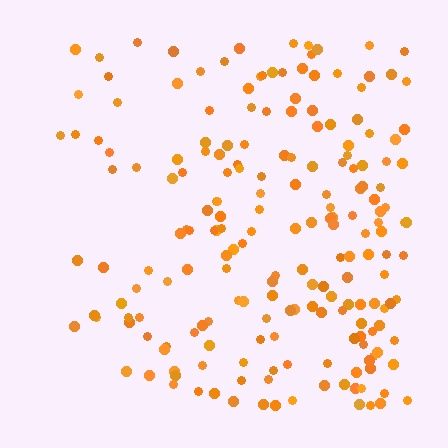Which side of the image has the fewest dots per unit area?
The left.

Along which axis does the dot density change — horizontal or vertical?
Horizontal.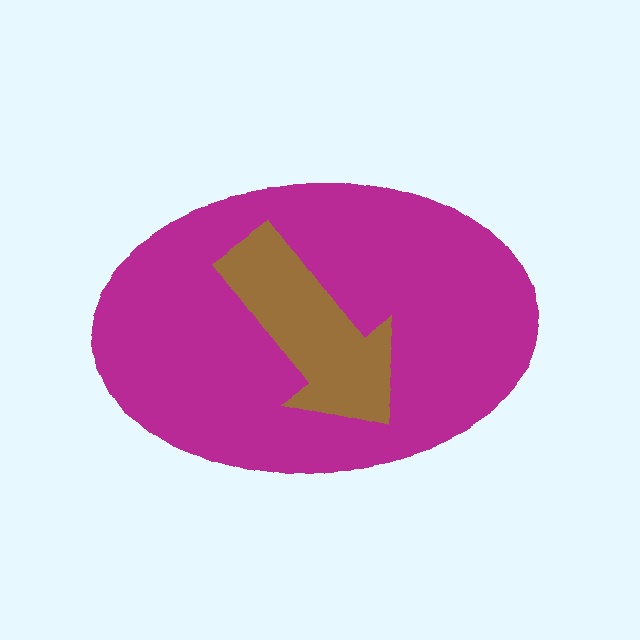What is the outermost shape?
The magenta ellipse.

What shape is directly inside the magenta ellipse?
The brown arrow.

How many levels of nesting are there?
2.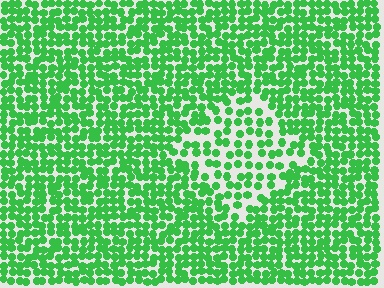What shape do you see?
I see a diamond.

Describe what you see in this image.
The image contains small green elements arranged at two different densities. A diamond-shaped region is visible where the elements are less densely packed than the surrounding area.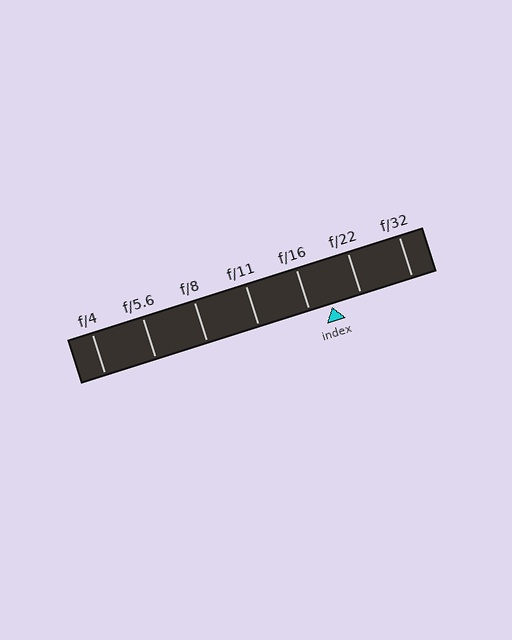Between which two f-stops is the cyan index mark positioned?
The index mark is between f/16 and f/22.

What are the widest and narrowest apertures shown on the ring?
The widest aperture shown is f/4 and the narrowest is f/32.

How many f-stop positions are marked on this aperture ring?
There are 7 f-stop positions marked.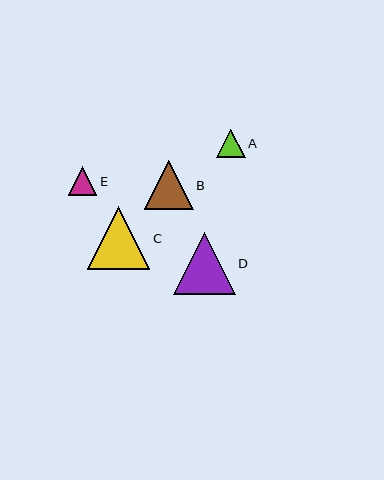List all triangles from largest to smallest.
From largest to smallest: C, D, B, A, E.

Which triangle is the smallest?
Triangle E is the smallest with a size of approximately 28 pixels.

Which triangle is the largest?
Triangle C is the largest with a size of approximately 62 pixels.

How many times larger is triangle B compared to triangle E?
Triangle B is approximately 1.7 times the size of triangle E.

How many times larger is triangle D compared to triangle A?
Triangle D is approximately 2.2 times the size of triangle A.